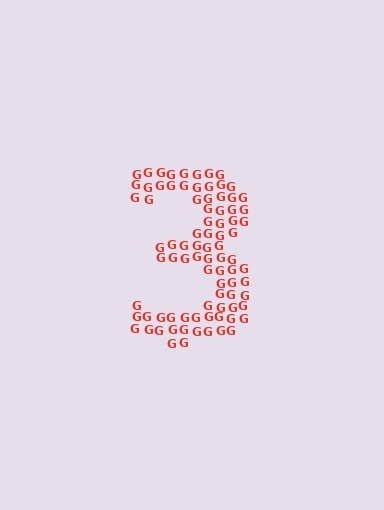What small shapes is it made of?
It is made of small letter G's.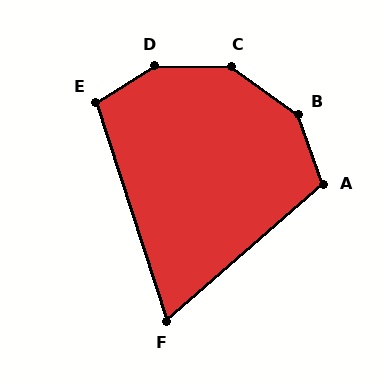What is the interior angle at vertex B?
Approximately 145 degrees (obtuse).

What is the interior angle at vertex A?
Approximately 112 degrees (obtuse).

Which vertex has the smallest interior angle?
F, at approximately 67 degrees.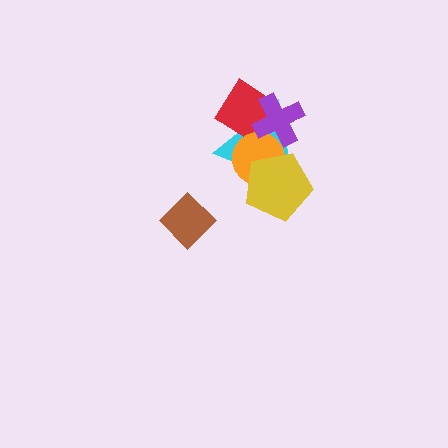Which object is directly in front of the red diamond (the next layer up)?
The orange circle is directly in front of the red diamond.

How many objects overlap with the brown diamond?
0 objects overlap with the brown diamond.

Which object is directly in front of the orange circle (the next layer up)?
The purple cross is directly in front of the orange circle.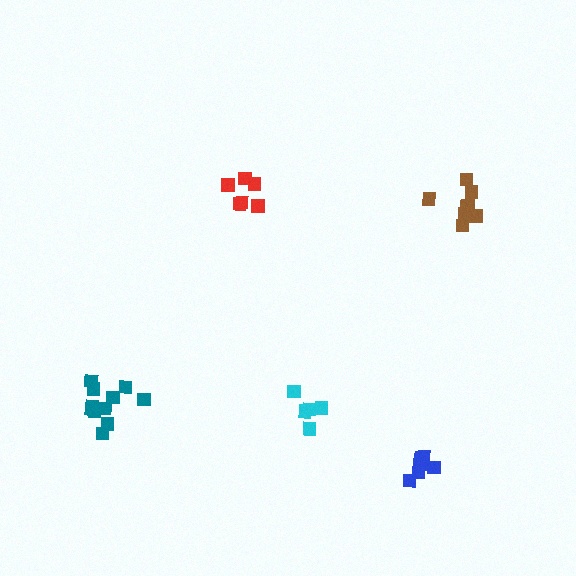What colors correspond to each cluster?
The clusters are colored: blue, teal, red, cyan, brown.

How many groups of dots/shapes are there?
There are 5 groups.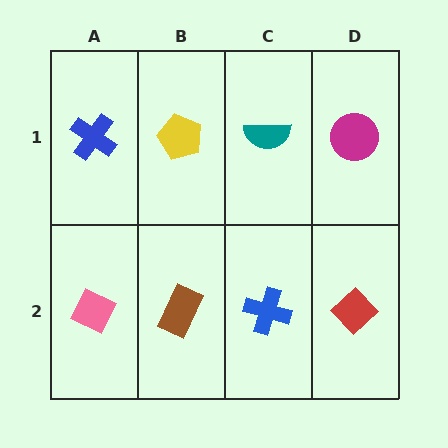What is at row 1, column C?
A teal semicircle.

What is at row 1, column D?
A magenta circle.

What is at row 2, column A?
A pink diamond.